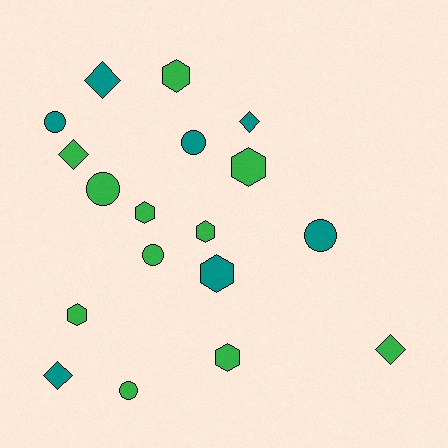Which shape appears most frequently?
Hexagon, with 7 objects.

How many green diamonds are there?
There are 2 green diamonds.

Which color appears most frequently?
Green, with 11 objects.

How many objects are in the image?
There are 18 objects.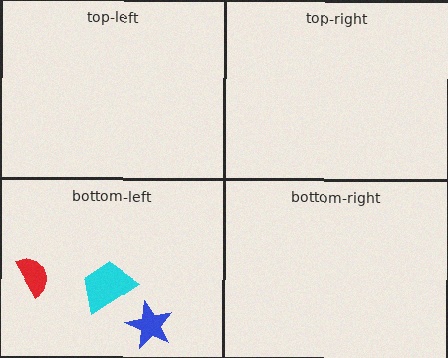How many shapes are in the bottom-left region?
3.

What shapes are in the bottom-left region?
The cyan trapezoid, the blue star, the red semicircle.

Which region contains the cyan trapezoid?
The bottom-left region.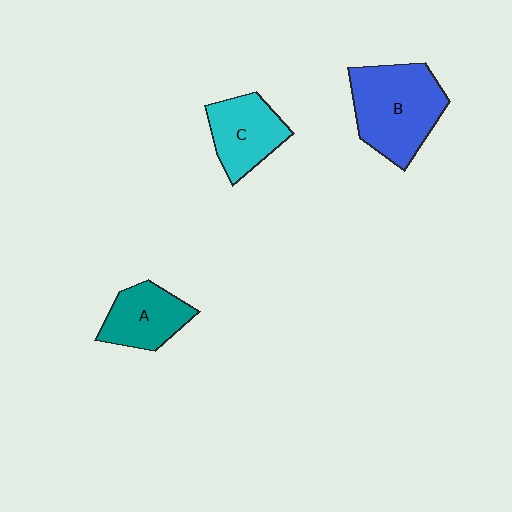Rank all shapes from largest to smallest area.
From largest to smallest: B (blue), C (cyan), A (teal).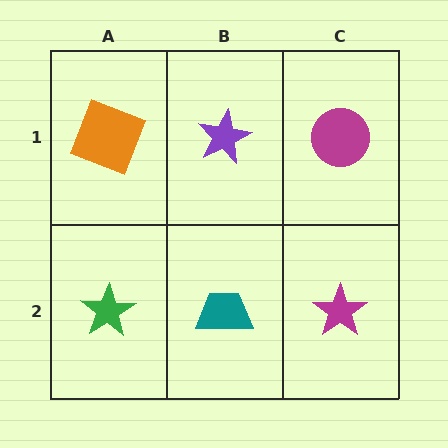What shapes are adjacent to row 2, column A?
An orange square (row 1, column A), a teal trapezoid (row 2, column B).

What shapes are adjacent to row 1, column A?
A green star (row 2, column A), a purple star (row 1, column B).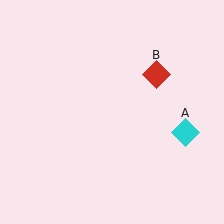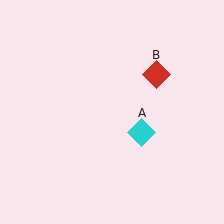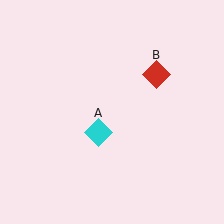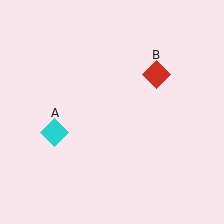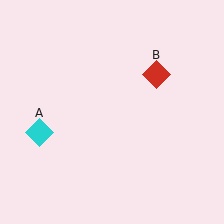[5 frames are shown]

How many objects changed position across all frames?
1 object changed position: cyan diamond (object A).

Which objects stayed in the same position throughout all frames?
Red diamond (object B) remained stationary.